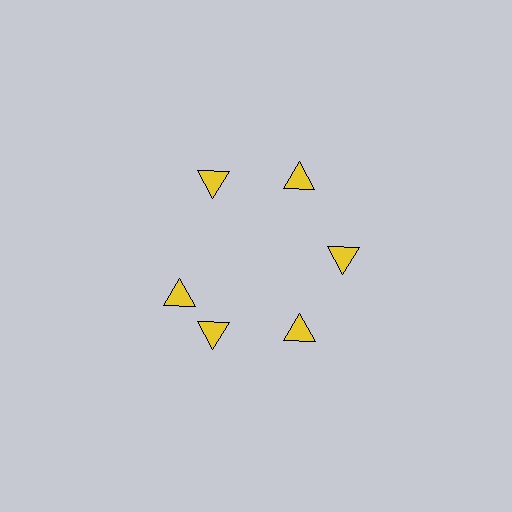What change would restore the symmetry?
The symmetry would be restored by rotating it back into even spacing with its neighbors so that all 6 triangles sit at equal angles and equal distance from the center.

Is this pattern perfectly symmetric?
No. The 6 yellow triangles are arranged in a ring, but one element near the 9 o'clock position is rotated out of alignment along the ring, breaking the 6-fold rotational symmetry.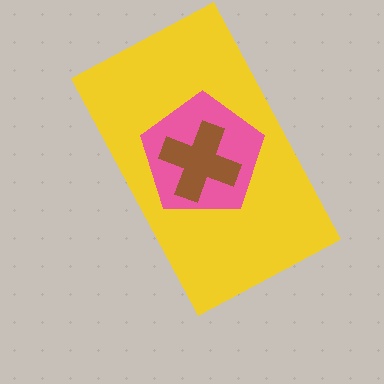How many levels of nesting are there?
3.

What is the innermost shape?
The brown cross.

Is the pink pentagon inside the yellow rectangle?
Yes.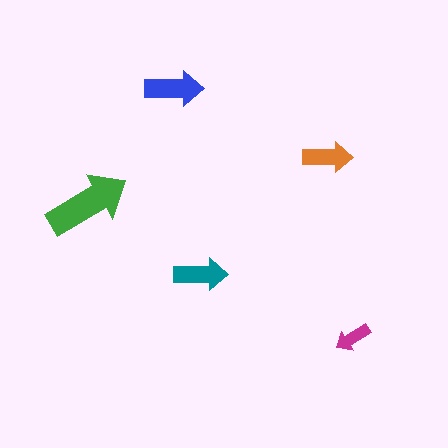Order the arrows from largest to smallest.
the green one, the blue one, the teal one, the orange one, the magenta one.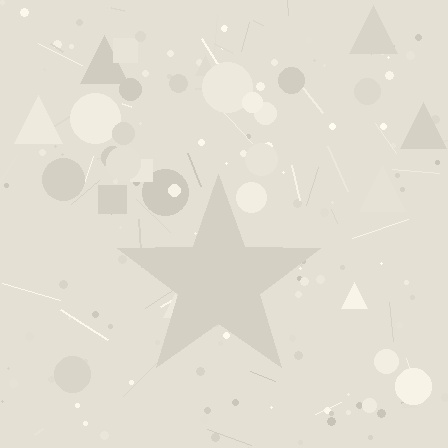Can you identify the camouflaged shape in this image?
The camouflaged shape is a star.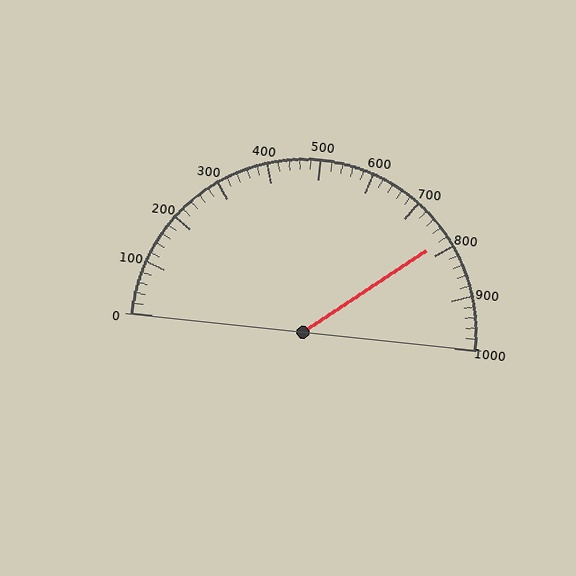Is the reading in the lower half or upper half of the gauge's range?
The reading is in the upper half of the range (0 to 1000).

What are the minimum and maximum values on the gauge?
The gauge ranges from 0 to 1000.